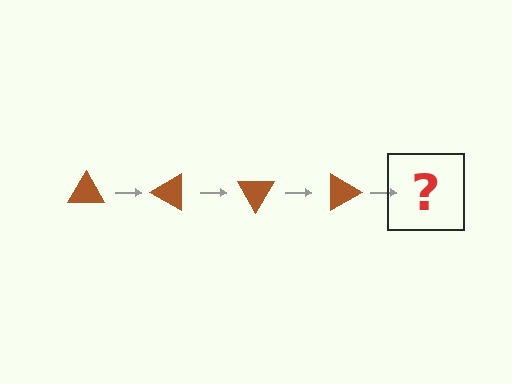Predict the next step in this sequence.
The next step is a brown triangle rotated 120 degrees.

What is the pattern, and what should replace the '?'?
The pattern is that the triangle rotates 30 degrees each step. The '?' should be a brown triangle rotated 120 degrees.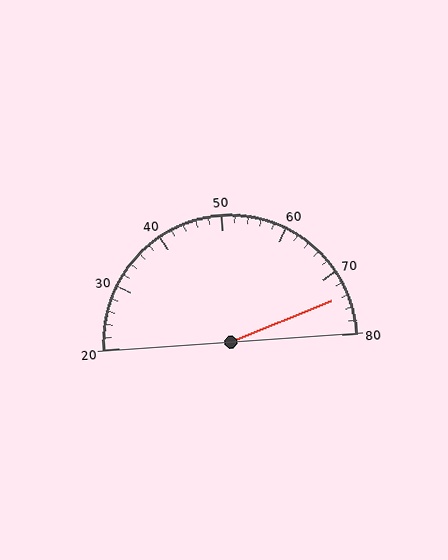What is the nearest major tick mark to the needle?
The nearest major tick mark is 70.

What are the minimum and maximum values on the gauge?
The gauge ranges from 20 to 80.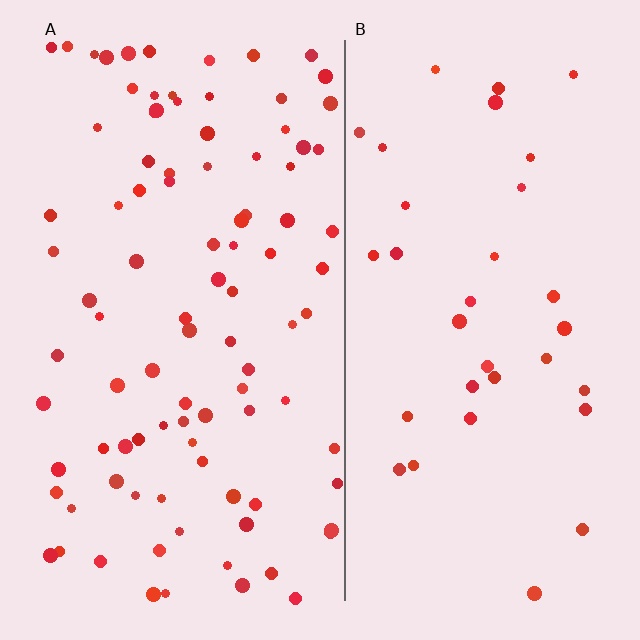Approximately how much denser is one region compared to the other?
Approximately 2.8× — region A over region B.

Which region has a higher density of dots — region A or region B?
A (the left).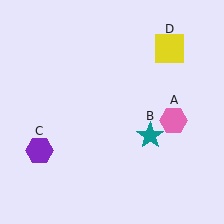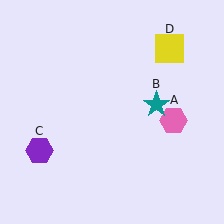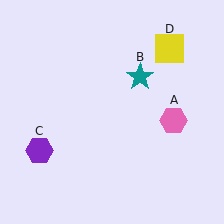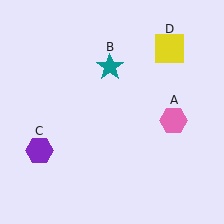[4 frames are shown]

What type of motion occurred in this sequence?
The teal star (object B) rotated counterclockwise around the center of the scene.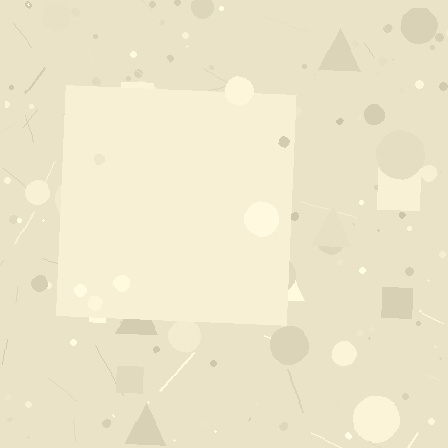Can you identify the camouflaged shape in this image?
The camouflaged shape is a square.